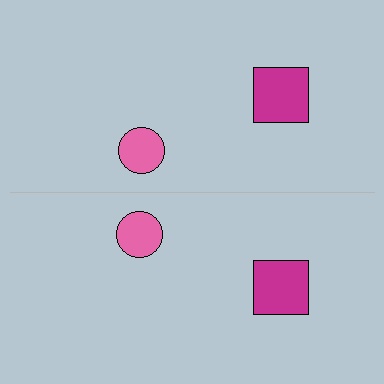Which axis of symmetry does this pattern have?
The pattern has a horizontal axis of symmetry running through the center of the image.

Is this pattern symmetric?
Yes, this pattern has bilateral (reflection) symmetry.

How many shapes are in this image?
There are 4 shapes in this image.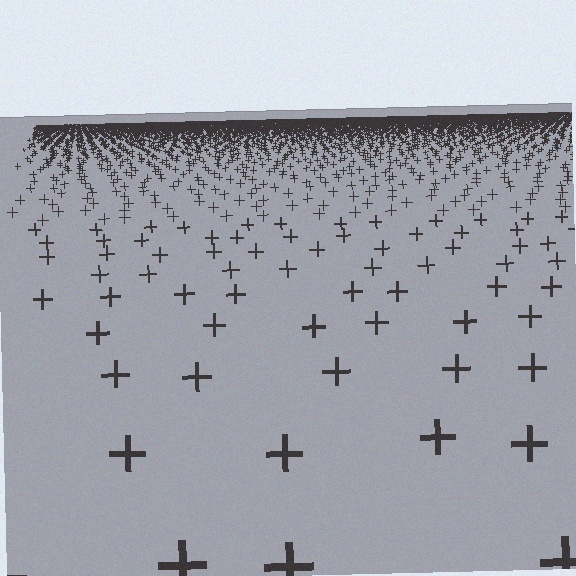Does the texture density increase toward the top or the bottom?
Density increases toward the top.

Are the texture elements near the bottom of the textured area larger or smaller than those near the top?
Larger. Near the bottom, elements are closer to the viewer and appear at a bigger on-screen size.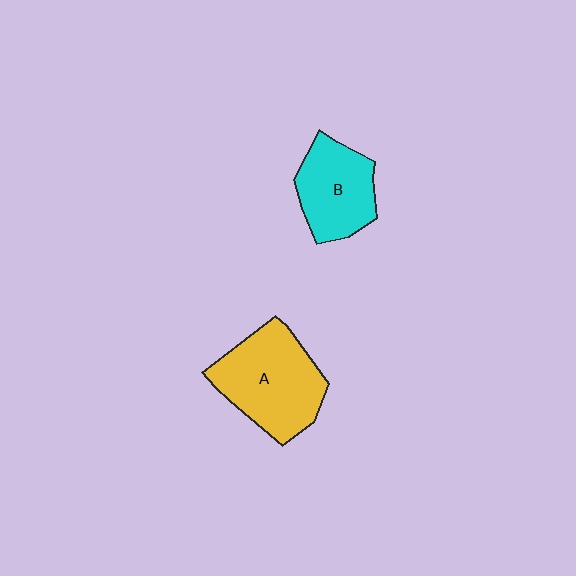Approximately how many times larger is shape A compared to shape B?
Approximately 1.4 times.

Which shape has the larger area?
Shape A (yellow).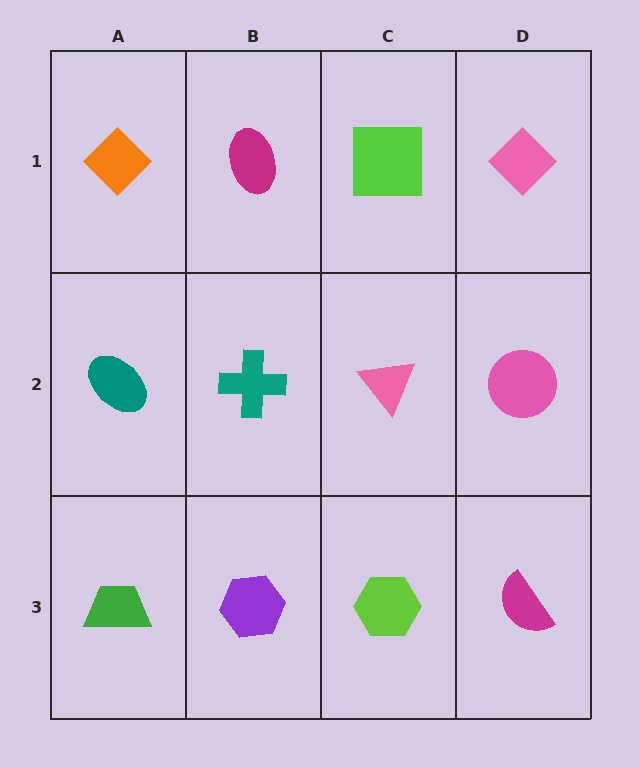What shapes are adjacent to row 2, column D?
A pink diamond (row 1, column D), a magenta semicircle (row 3, column D), a pink triangle (row 2, column C).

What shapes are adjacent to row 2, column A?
An orange diamond (row 1, column A), a green trapezoid (row 3, column A), a teal cross (row 2, column B).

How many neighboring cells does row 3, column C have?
3.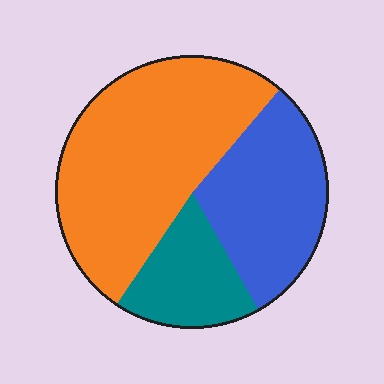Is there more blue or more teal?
Blue.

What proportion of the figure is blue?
Blue covers 30% of the figure.